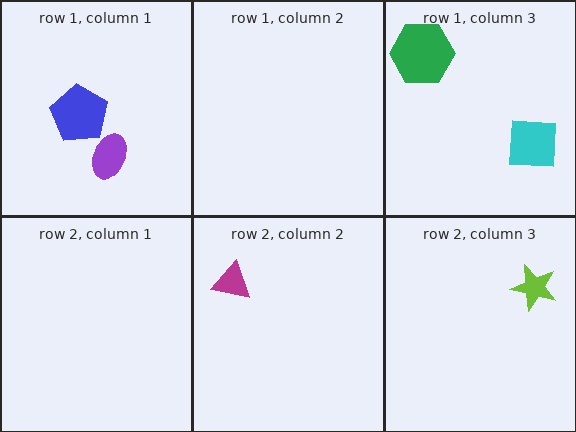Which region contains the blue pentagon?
The row 1, column 1 region.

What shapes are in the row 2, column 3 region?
The lime star.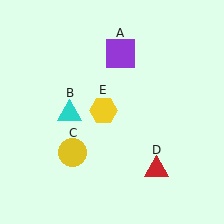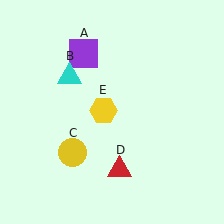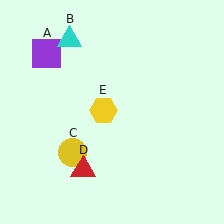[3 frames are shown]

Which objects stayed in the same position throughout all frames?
Yellow circle (object C) and yellow hexagon (object E) remained stationary.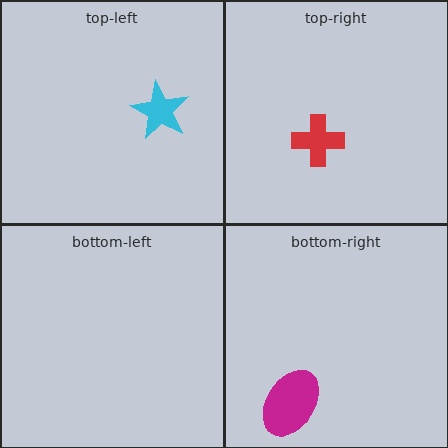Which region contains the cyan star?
The top-left region.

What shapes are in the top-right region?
The red cross.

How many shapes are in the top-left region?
1.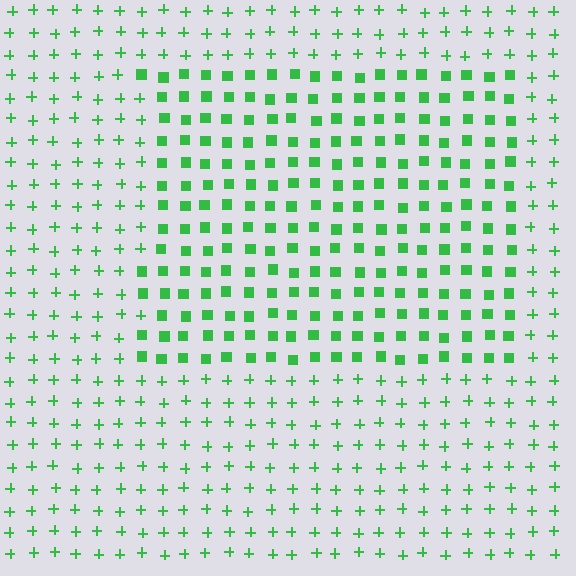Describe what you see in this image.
The image is filled with small green elements arranged in a uniform grid. A rectangle-shaped region contains squares, while the surrounding area contains plus signs. The boundary is defined purely by the change in element shape.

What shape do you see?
I see a rectangle.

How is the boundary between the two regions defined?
The boundary is defined by a change in element shape: squares inside vs. plus signs outside. All elements share the same color and spacing.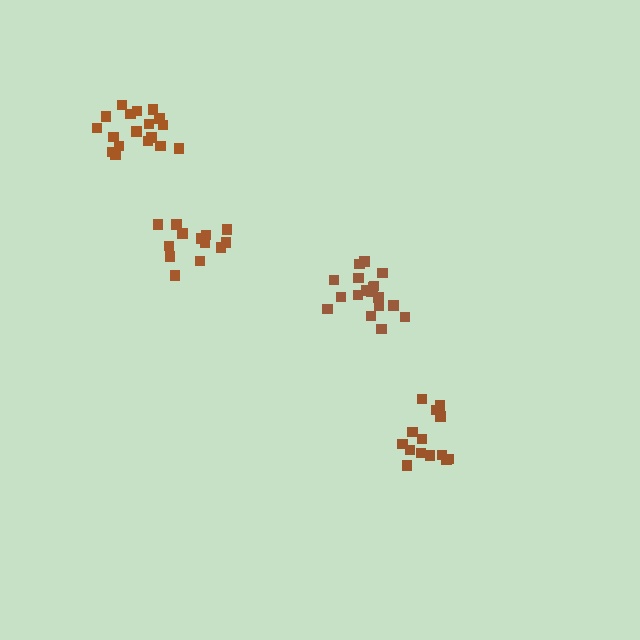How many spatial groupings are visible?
There are 4 spatial groupings.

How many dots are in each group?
Group 1: 18 dots, Group 2: 13 dots, Group 3: 14 dots, Group 4: 18 dots (63 total).